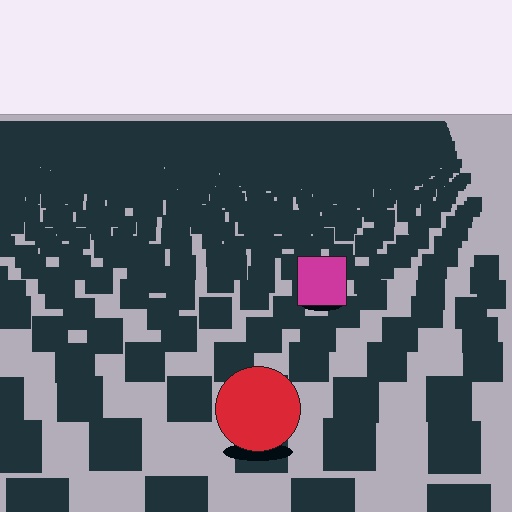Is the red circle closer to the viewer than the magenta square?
Yes. The red circle is closer — you can tell from the texture gradient: the ground texture is coarser near it.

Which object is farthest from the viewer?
The magenta square is farthest from the viewer. It appears smaller and the ground texture around it is denser.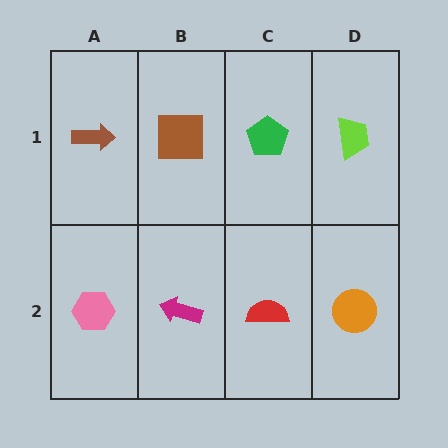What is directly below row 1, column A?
A pink hexagon.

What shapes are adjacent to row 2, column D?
A lime trapezoid (row 1, column D), a red semicircle (row 2, column C).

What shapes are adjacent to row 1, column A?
A pink hexagon (row 2, column A), a brown square (row 1, column B).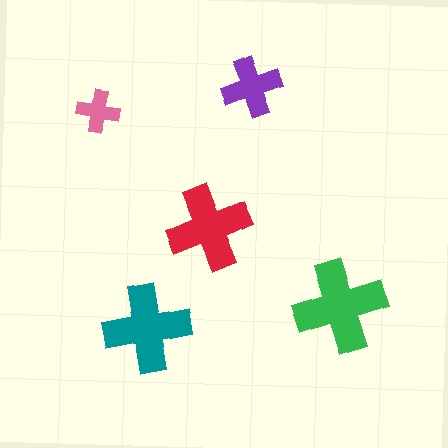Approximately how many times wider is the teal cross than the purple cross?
About 1.5 times wider.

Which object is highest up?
The purple cross is topmost.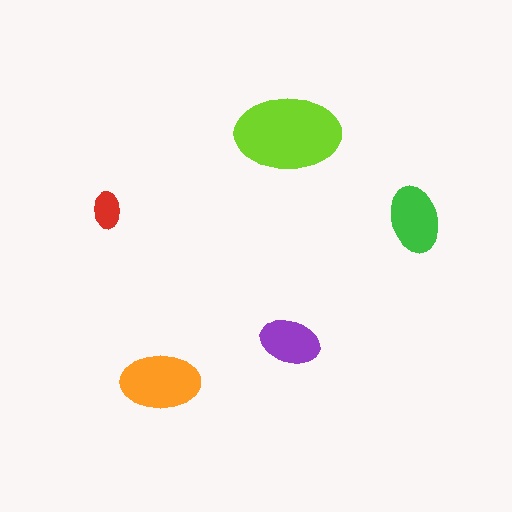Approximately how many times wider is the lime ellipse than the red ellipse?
About 3 times wider.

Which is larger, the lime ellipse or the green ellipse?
The lime one.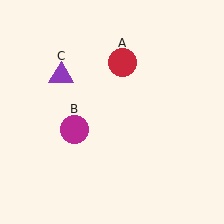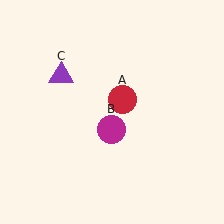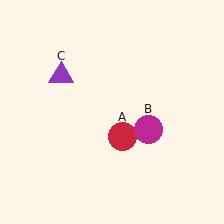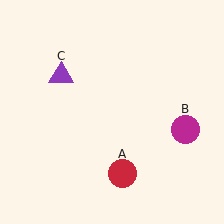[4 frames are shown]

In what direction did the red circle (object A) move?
The red circle (object A) moved down.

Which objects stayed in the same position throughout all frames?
Purple triangle (object C) remained stationary.